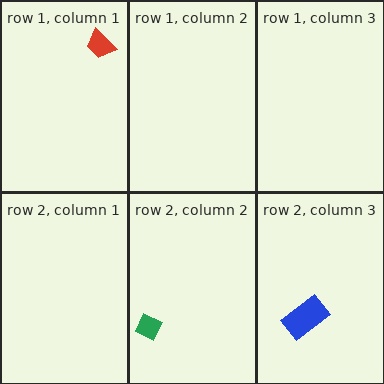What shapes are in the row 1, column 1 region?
The red trapezoid.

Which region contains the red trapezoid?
The row 1, column 1 region.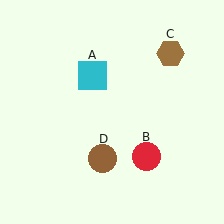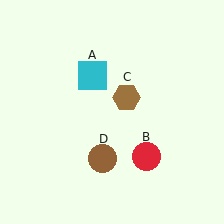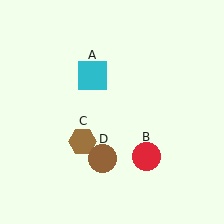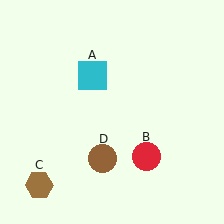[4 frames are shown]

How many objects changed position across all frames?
1 object changed position: brown hexagon (object C).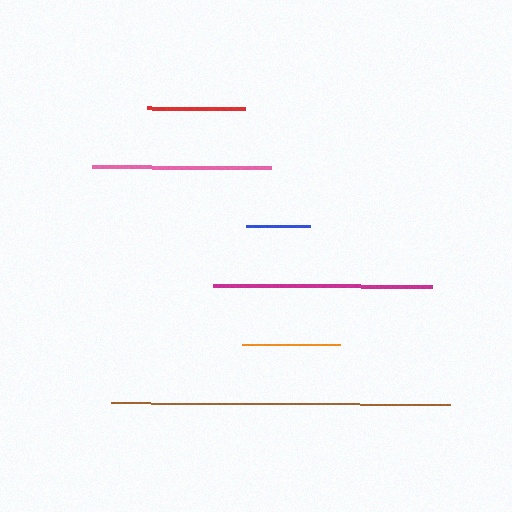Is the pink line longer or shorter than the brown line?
The brown line is longer than the pink line.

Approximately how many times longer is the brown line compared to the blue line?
The brown line is approximately 5.2 times the length of the blue line.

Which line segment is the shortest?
The blue line is the shortest at approximately 65 pixels.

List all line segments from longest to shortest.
From longest to shortest: brown, magenta, pink, red, orange, blue.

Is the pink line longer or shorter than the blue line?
The pink line is longer than the blue line.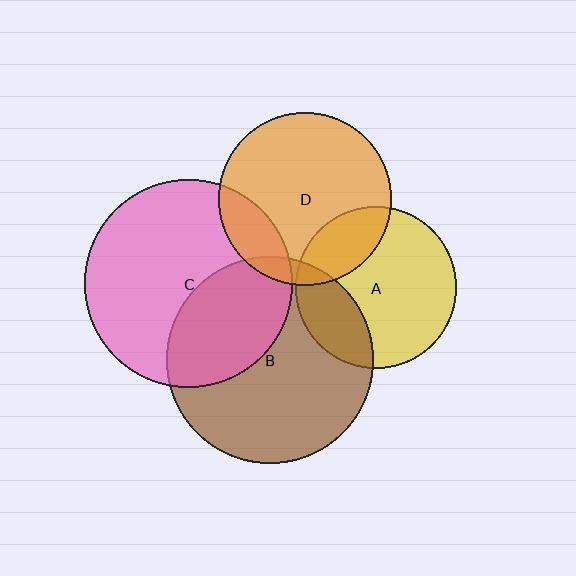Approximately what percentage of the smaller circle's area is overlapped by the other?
Approximately 35%.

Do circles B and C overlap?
Yes.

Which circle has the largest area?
Circle C (pink).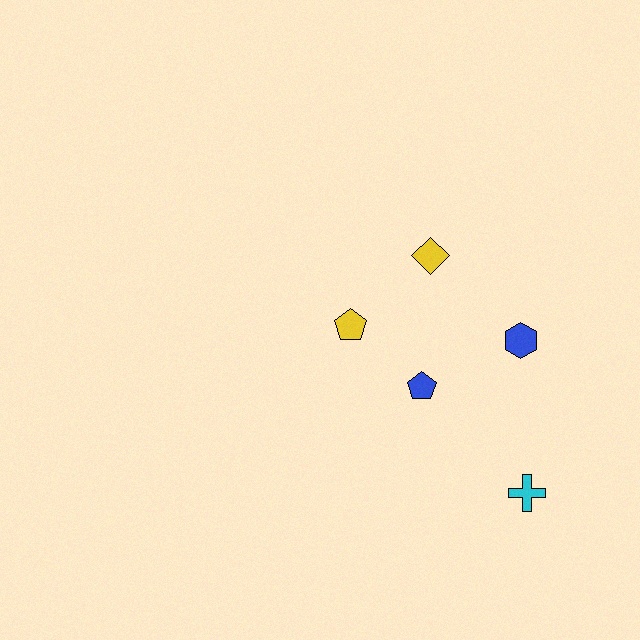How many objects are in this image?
There are 5 objects.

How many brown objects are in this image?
There are no brown objects.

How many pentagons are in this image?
There are 2 pentagons.